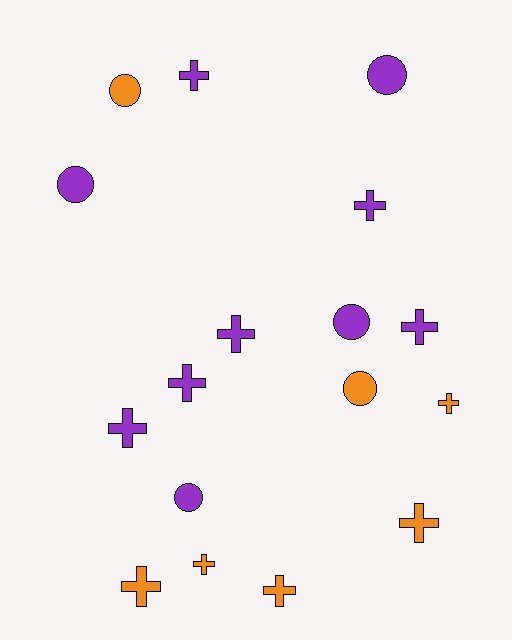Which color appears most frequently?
Purple, with 10 objects.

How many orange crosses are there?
There are 5 orange crosses.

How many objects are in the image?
There are 17 objects.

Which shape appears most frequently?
Cross, with 11 objects.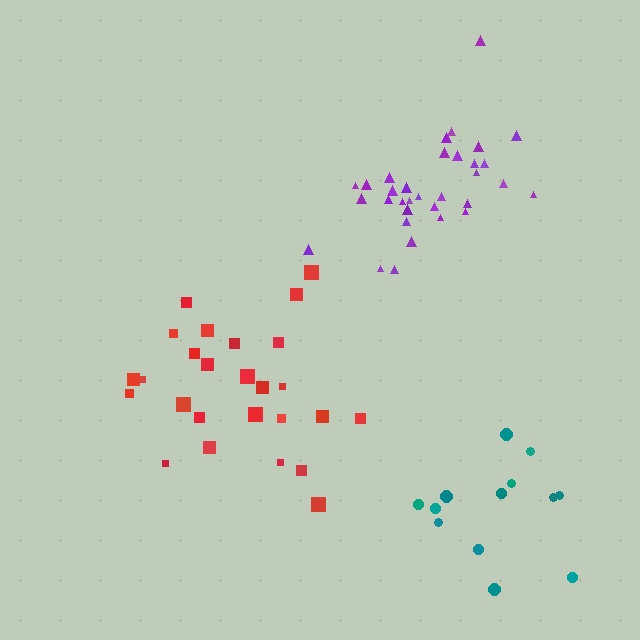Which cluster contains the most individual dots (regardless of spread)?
Purple (33).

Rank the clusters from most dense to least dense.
purple, teal, red.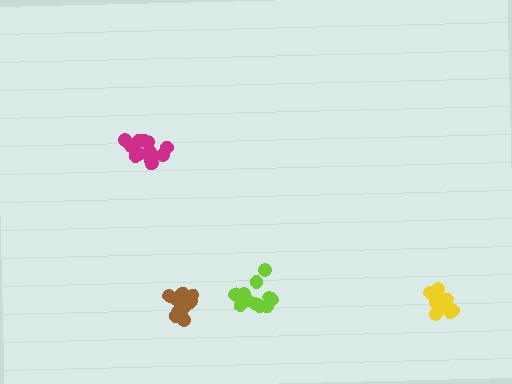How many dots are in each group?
Group 1: 12 dots, Group 2: 13 dots, Group 3: 12 dots, Group 4: 11 dots (48 total).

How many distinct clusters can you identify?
There are 4 distinct clusters.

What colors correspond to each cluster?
The clusters are colored: lime, brown, magenta, yellow.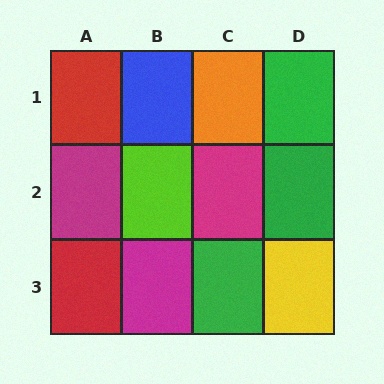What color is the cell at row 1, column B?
Blue.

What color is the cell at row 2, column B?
Lime.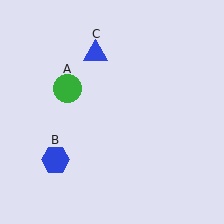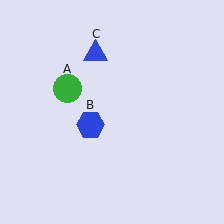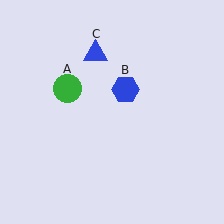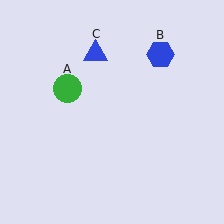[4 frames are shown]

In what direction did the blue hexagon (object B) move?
The blue hexagon (object B) moved up and to the right.